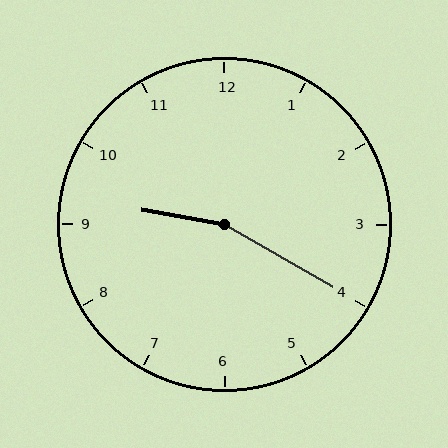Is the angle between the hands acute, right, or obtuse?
It is obtuse.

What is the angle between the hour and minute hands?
Approximately 160 degrees.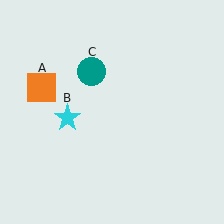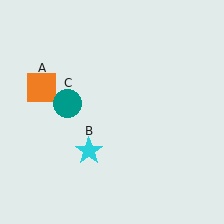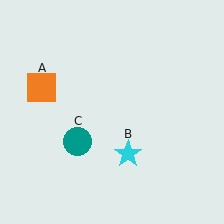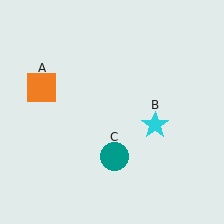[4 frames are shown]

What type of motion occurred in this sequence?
The cyan star (object B), teal circle (object C) rotated counterclockwise around the center of the scene.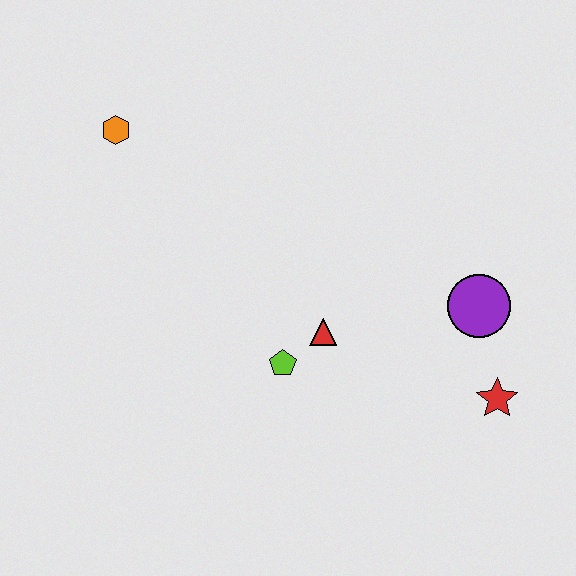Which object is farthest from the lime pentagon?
The orange hexagon is farthest from the lime pentagon.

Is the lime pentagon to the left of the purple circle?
Yes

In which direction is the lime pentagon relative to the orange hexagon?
The lime pentagon is below the orange hexagon.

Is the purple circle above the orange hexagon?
No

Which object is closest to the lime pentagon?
The red triangle is closest to the lime pentagon.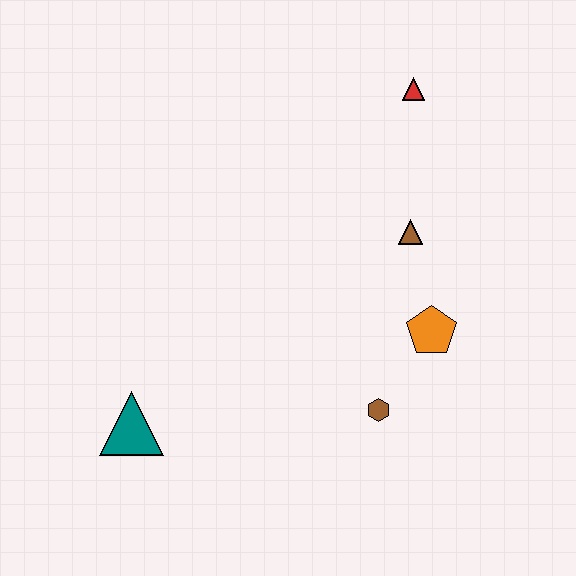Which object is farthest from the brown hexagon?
The red triangle is farthest from the brown hexagon.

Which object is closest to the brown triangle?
The orange pentagon is closest to the brown triangle.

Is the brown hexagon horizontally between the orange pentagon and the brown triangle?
No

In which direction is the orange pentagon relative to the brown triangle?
The orange pentagon is below the brown triangle.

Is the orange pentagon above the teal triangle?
Yes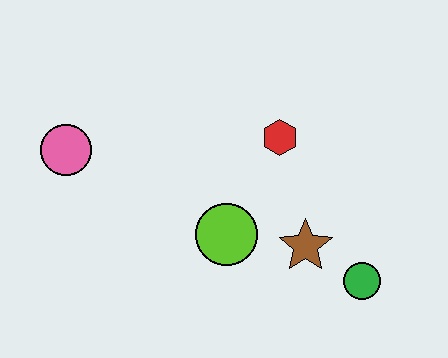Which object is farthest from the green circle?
The pink circle is farthest from the green circle.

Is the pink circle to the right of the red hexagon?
No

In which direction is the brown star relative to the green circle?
The brown star is to the left of the green circle.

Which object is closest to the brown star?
The green circle is closest to the brown star.